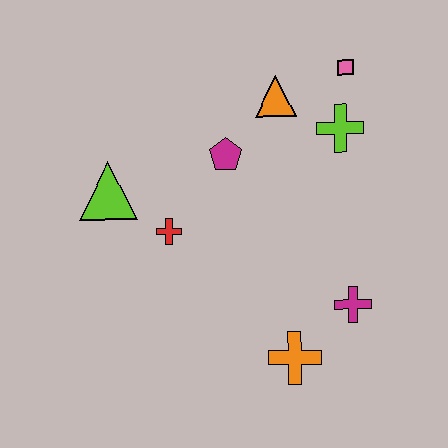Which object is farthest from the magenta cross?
The lime triangle is farthest from the magenta cross.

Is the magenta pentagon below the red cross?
No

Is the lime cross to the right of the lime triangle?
Yes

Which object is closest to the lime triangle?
The red cross is closest to the lime triangle.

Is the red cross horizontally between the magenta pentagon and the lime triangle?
Yes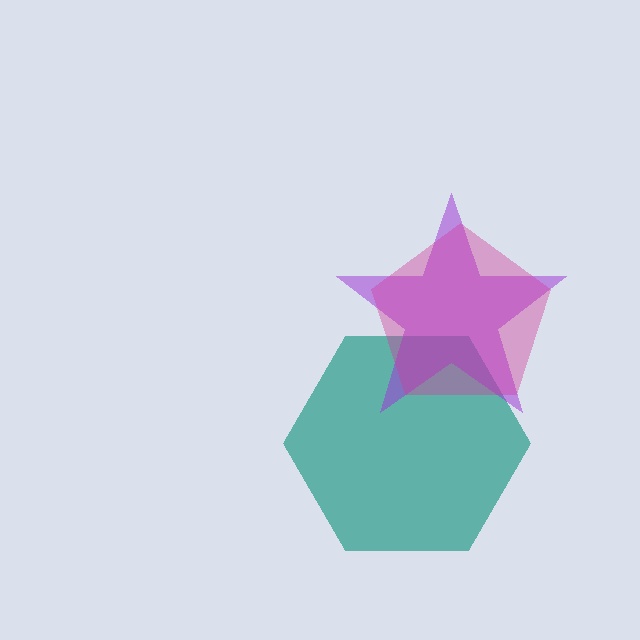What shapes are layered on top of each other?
The layered shapes are: a teal hexagon, a purple star, a magenta pentagon.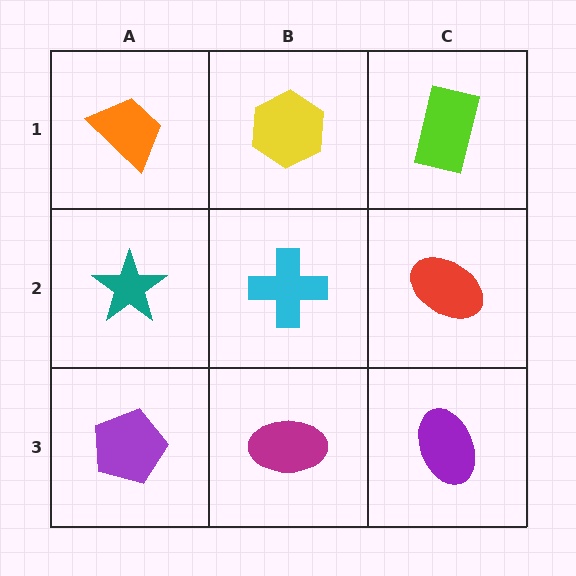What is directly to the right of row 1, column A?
A yellow hexagon.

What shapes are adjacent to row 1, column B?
A cyan cross (row 2, column B), an orange trapezoid (row 1, column A), a lime rectangle (row 1, column C).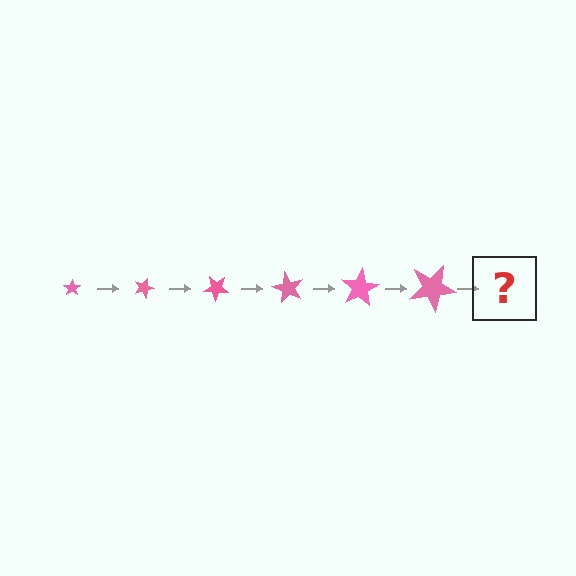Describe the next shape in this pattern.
It should be a star, larger than the previous one and rotated 120 degrees from the start.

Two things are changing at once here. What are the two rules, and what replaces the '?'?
The two rules are that the star grows larger each step and it rotates 20 degrees each step. The '?' should be a star, larger than the previous one and rotated 120 degrees from the start.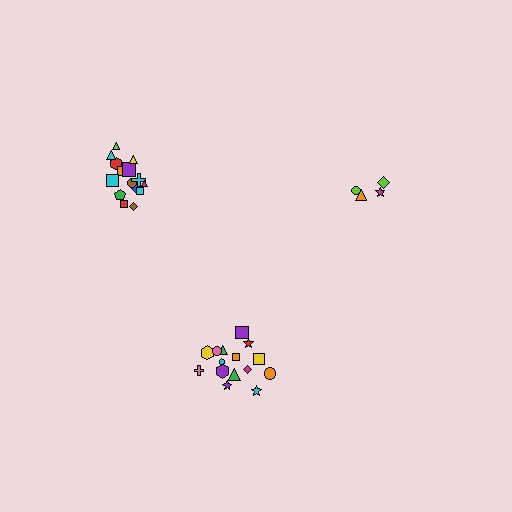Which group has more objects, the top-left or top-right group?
The top-left group.